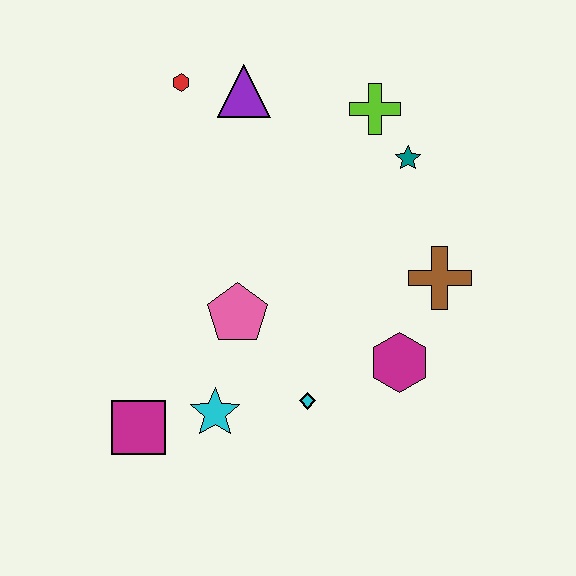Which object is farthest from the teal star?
The magenta square is farthest from the teal star.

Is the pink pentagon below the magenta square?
No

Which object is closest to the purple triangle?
The red hexagon is closest to the purple triangle.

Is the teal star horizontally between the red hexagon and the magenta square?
No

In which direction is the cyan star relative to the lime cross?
The cyan star is below the lime cross.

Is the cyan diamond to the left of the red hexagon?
No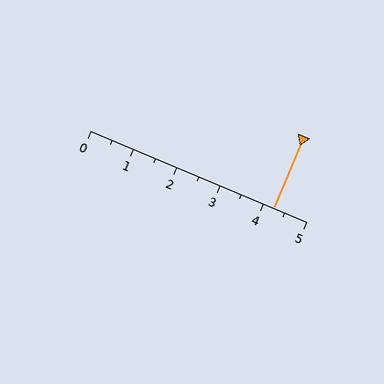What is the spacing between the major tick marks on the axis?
The major ticks are spaced 1 apart.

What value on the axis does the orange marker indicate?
The marker indicates approximately 4.2.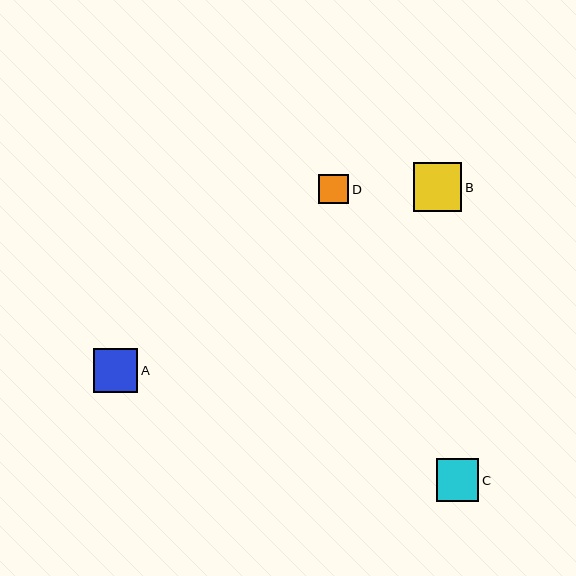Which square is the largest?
Square B is the largest with a size of approximately 49 pixels.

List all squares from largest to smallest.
From largest to smallest: B, A, C, D.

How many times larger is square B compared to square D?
Square B is approximately 1.6 times the size of square D.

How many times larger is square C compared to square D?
Square C is approximately 1.4 times the size of square D.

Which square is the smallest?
Square D is the smallest with a size of approximately 30 pixels.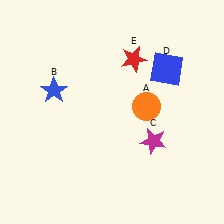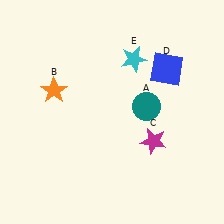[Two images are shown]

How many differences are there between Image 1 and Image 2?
There are 3 differences between the two images.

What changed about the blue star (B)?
In Image 1, B is blue. In Image 2, it changed to orange.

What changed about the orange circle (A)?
In Image 1, A is orange. In Image 2, it changed to teal.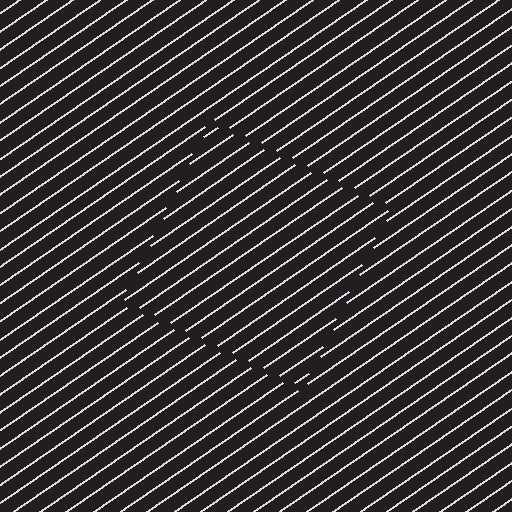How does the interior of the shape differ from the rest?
The interior of the shape contains the same grating, shifted by half a period — the contour is defined by the phase discontinuity where line-ends from the inner and outer gratings abut.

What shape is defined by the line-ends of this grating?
An illusory square. The interior of the shape contains the same grating, shifted by half a period — the contour is defined by the phase discontinuity where line-ends from the inner and outer gratings abut.